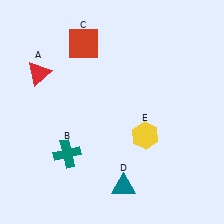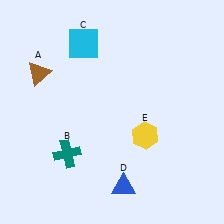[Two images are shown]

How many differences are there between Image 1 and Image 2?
There are 3 differences between the two images.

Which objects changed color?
A changed from red to brown. C changed from red to cyan. D changed from teal to blue.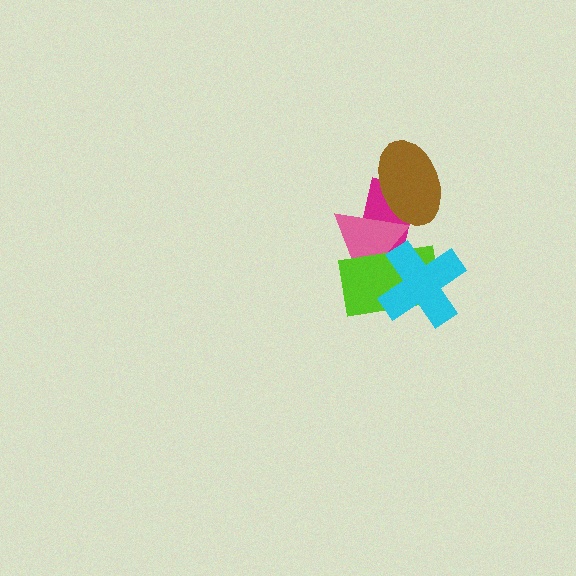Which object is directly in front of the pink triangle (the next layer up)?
The lime rectangle is directly in front of the pink triangle.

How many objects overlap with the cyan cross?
3 objects overlap with the cyan cross.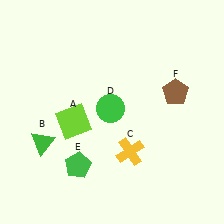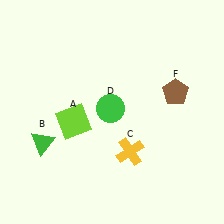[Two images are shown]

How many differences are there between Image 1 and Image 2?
There is 1 difference between the two images.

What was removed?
The green pentagon (E) was removed in Image 2.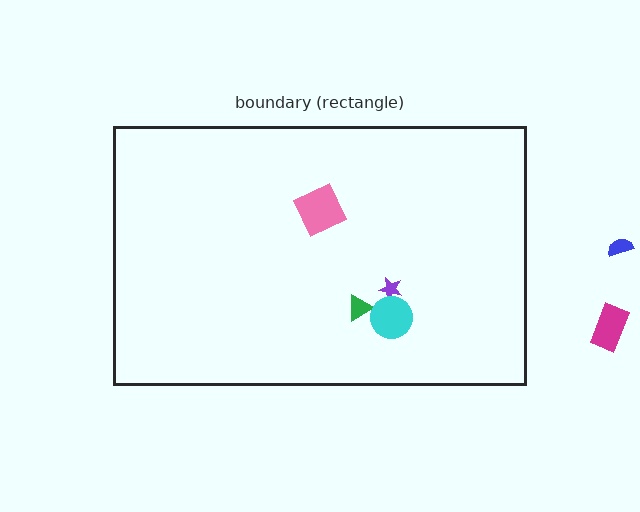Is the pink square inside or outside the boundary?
Inside.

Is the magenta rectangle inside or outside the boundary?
Outside.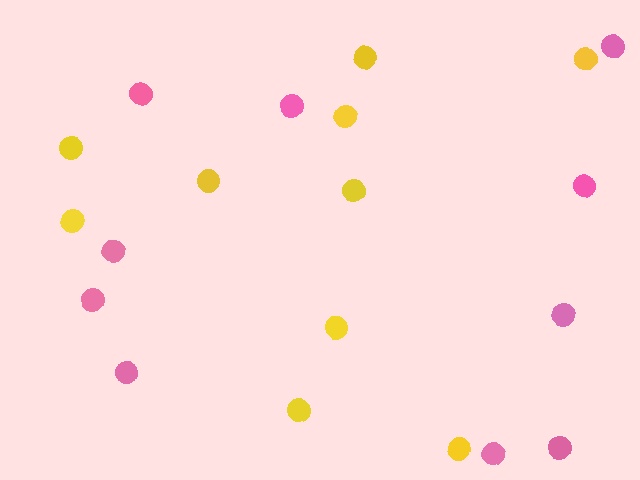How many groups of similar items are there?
There are 2 groups: one group of pink circles (10) and one group of yellow circles (10).